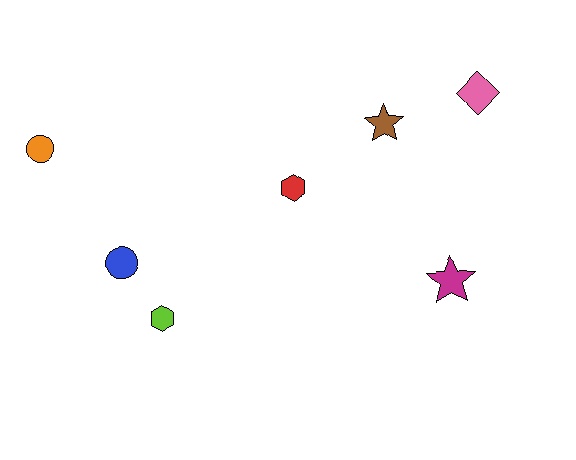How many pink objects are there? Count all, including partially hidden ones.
There is 1 pink object.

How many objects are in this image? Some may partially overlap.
There are 7 objects.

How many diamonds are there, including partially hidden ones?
There is 1 diamond.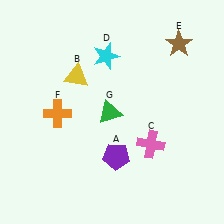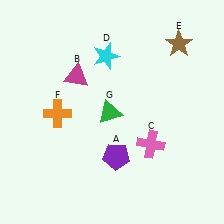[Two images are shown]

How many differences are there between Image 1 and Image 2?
There is 1 difference between the two images.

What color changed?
The triangle (B) changed from yellow in Image 1 to magenta in Image 2.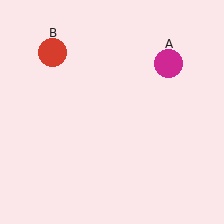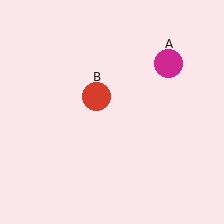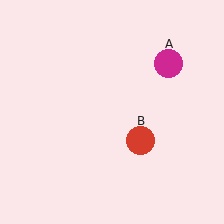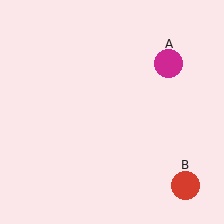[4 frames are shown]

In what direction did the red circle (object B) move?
The red circle (object B) moved down and to the right.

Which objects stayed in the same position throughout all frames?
Magenta circle (object A) remained stationary.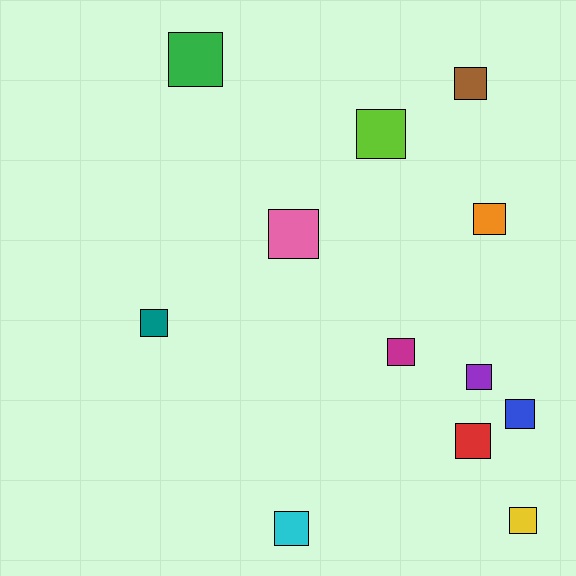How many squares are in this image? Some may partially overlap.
There are 12 squares.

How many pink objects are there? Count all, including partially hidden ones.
There is 1 pink object.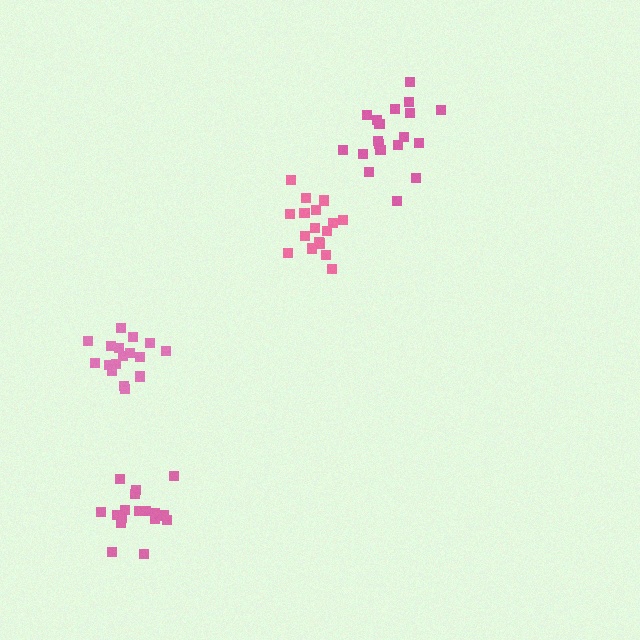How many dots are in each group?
Group 1: 18 dots, Group 2: 19 dots, Group 3: 17 dots, Group 4: 18 dots (72 total).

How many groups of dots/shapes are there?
There are 4 groups.